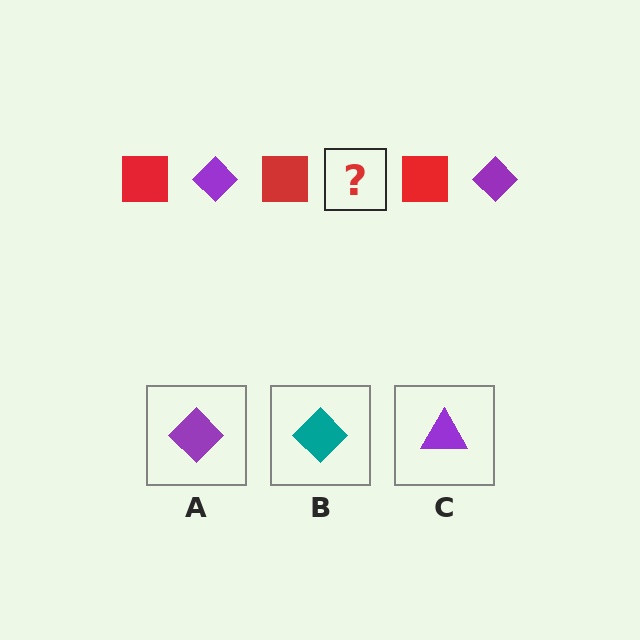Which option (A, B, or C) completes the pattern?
A.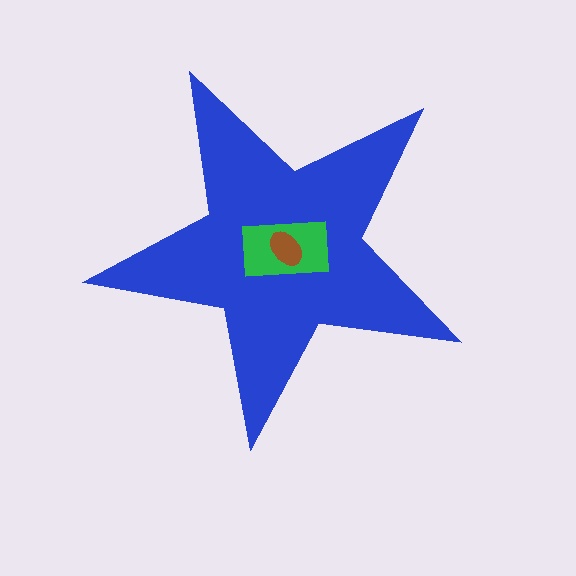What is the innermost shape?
The brown ellipse.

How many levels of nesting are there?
3.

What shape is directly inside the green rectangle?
The brown ellipse.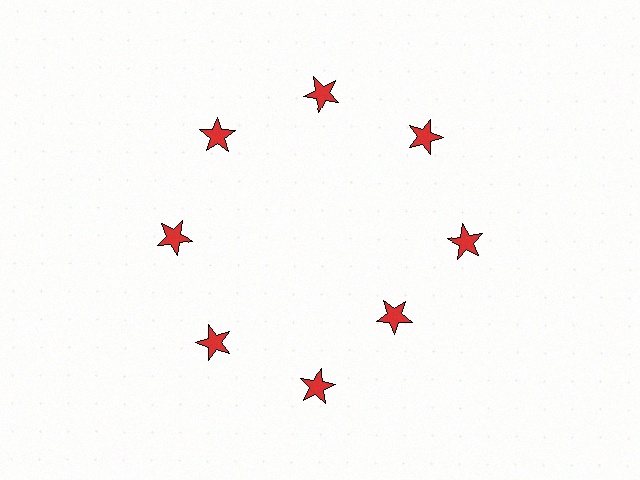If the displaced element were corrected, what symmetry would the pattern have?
It would have 8-fold rotational symmetry — the pattern would map onto itself every 45 degrees.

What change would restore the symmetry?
The symmetry would be restored by moving it outward, back onto the ring so that all 8 stars sit at equal angles and equal distance from the center.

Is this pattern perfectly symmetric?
No. The 8 red stars are arranged in a ring, but one element near the 4 o'clock position is pulled inward toward the center, breaking the 8-fold rotational symmetry.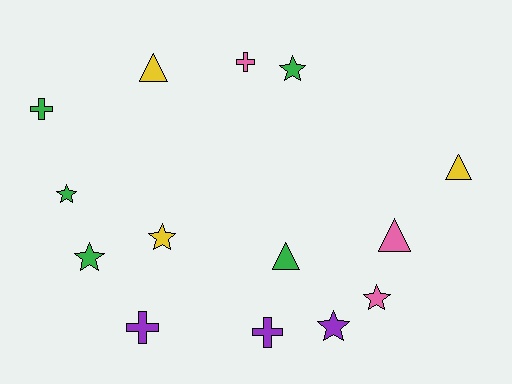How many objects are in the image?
There are 14 objects.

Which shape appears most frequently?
Star, with 6 objects.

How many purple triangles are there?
There are no purple triangles.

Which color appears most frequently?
Green, with 5 objects.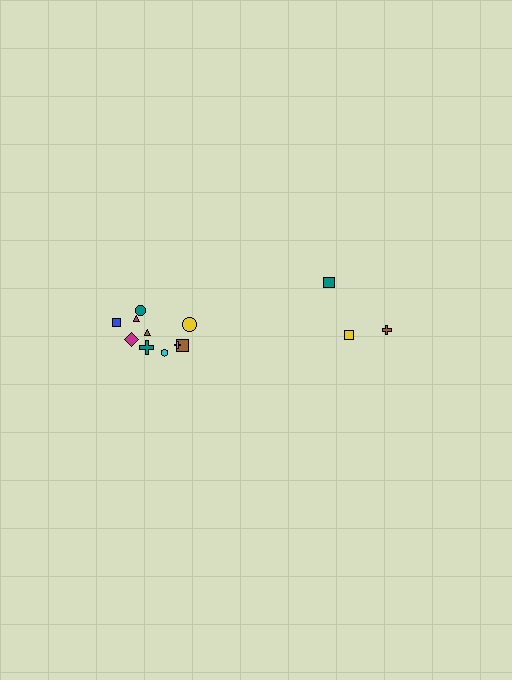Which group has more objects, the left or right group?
The left group.